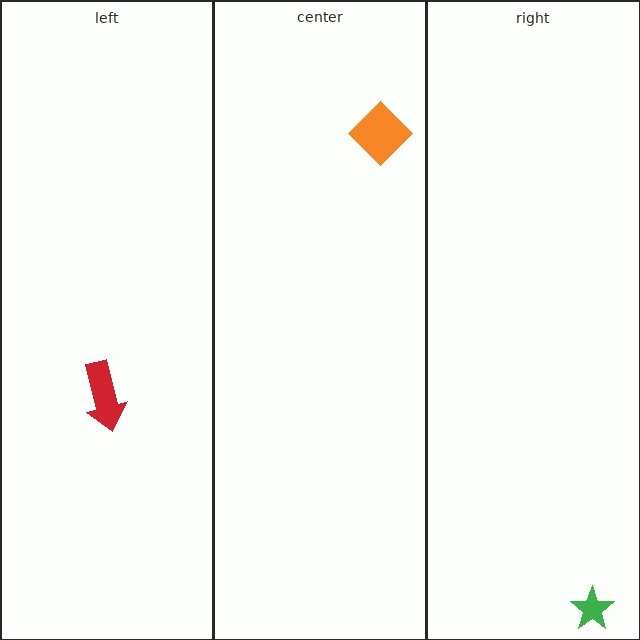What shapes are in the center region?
The orange diamond.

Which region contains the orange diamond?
The center region.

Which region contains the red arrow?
The left region.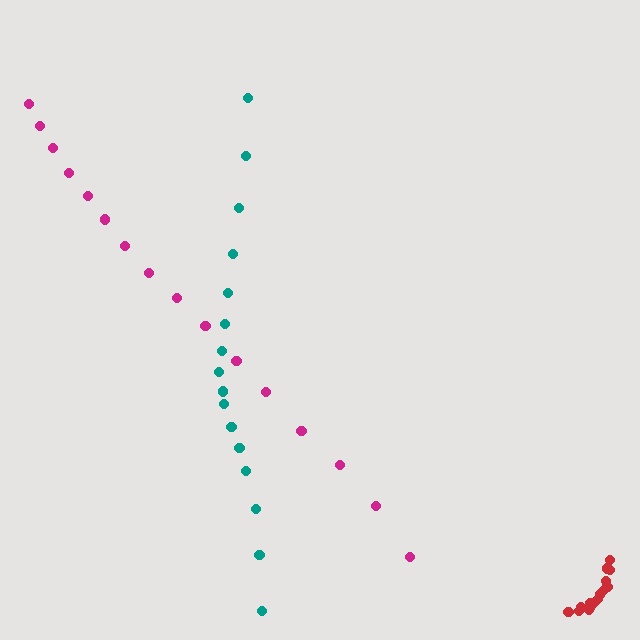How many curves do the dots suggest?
There are 3 distinct paths.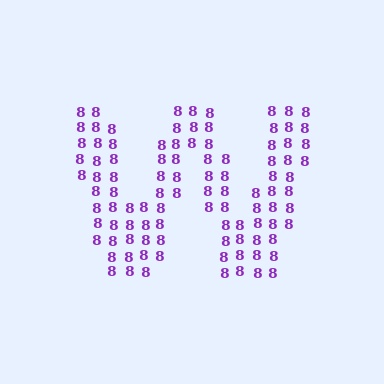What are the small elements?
The small elements are digit 8's.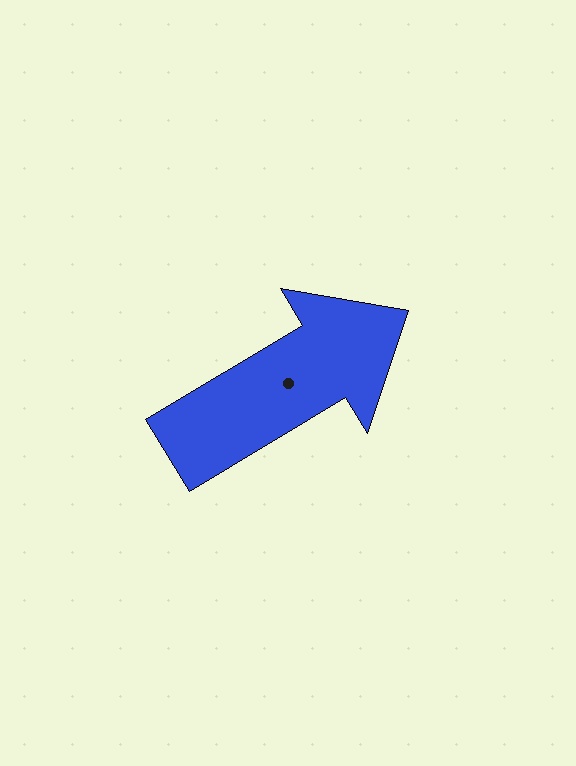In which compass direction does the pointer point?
Northeast.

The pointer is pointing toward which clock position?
Roughly 2 o'clock.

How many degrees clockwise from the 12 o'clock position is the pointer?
Approximately 59 degrees.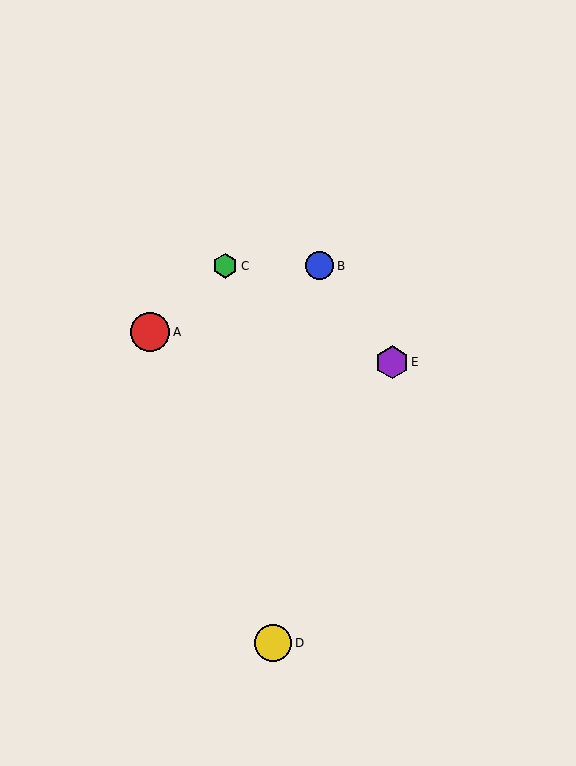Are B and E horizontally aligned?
No, B is at y≈266 and E is at y≈362.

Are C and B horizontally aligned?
Yes, both are at y≈266.